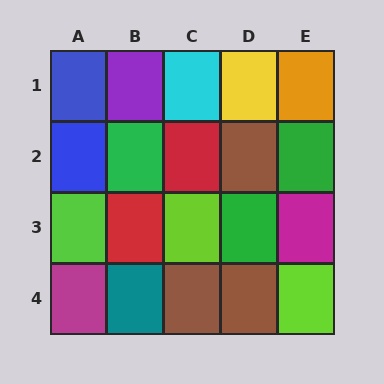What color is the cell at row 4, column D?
Brown.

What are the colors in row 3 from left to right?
Lime, red, lime, green, magenta.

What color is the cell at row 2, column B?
Green.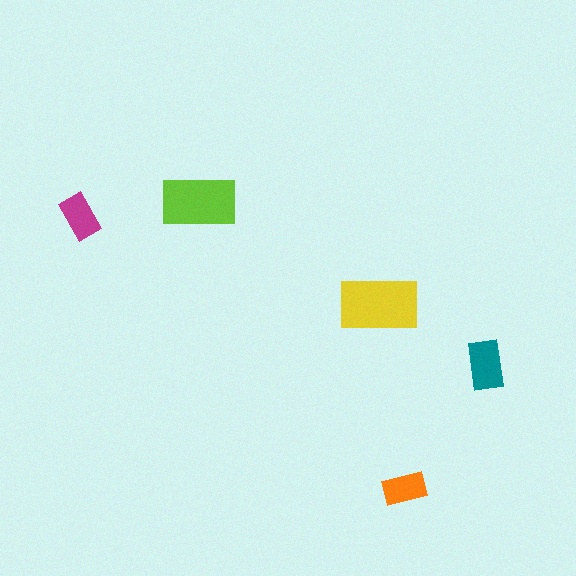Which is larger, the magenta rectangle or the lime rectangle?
The lime one.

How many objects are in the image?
There are 5 objects in the image.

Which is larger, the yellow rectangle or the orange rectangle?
The yellow one.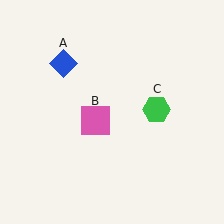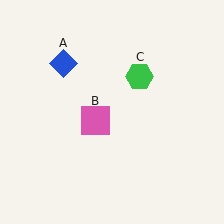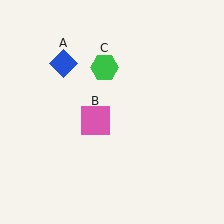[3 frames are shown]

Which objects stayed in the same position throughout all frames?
Blue diamond (object A) and pink square (object B) remained stationary.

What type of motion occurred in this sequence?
The green hexagon (object C) rotated counterclockwise around the center of the scene.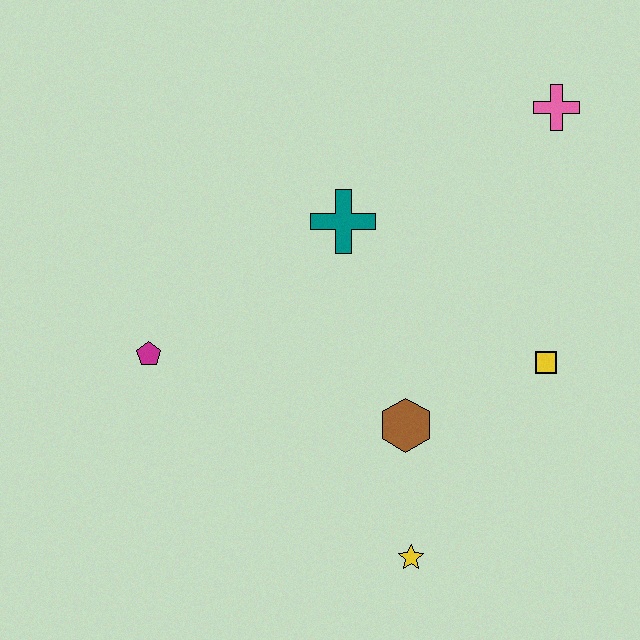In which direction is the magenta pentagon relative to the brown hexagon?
The magenta pentagon is to the left of the brown hexagon.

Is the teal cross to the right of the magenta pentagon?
Yes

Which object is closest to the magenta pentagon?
The teal cross is closest to the magenta pentagon.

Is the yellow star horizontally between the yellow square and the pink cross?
No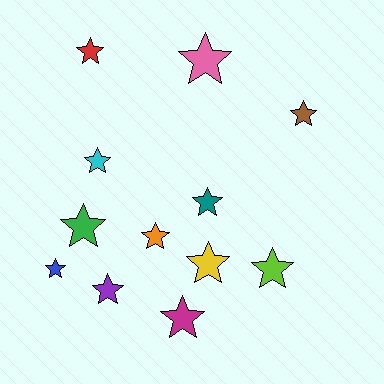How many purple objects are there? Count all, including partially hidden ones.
There is 1 purple object.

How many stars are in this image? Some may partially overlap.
There are 12 stars.